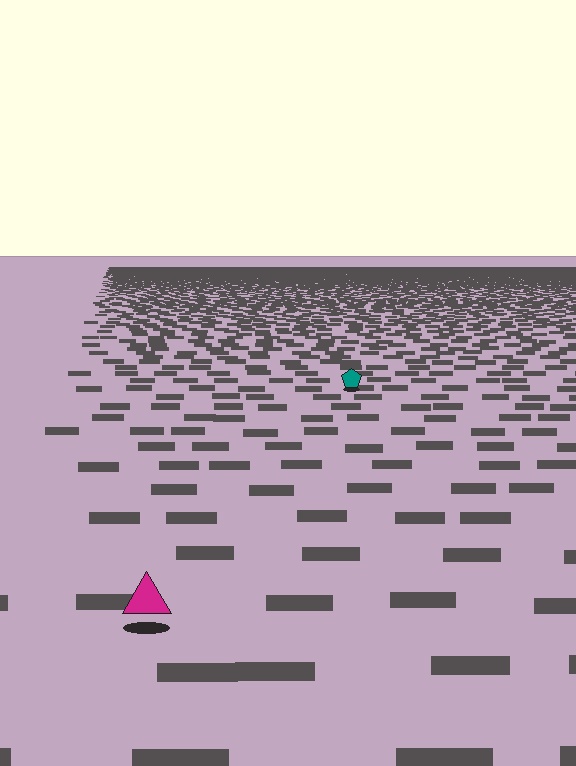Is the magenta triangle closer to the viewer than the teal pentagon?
Yes. The magenta triangle is closer — you can tell from the texture gradient: the ground texture is coarser near it.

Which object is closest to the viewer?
The magenta triangle is closest. The texture marks near it are larger and more spread out.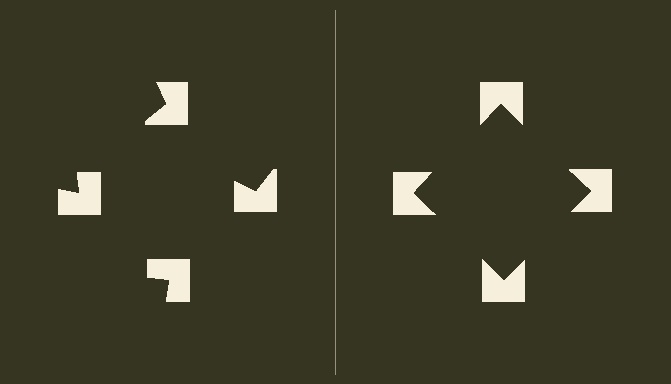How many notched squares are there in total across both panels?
8 — 4 on each side.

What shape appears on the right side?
An illusory square.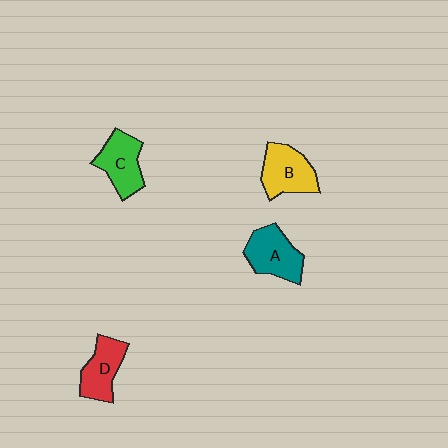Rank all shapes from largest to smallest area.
From largest to smallest: A (teal), B (yellow), C (green), D (red).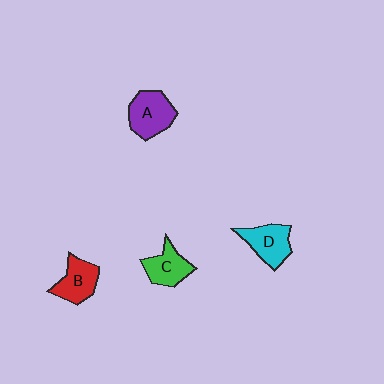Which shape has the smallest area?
Shape C (green).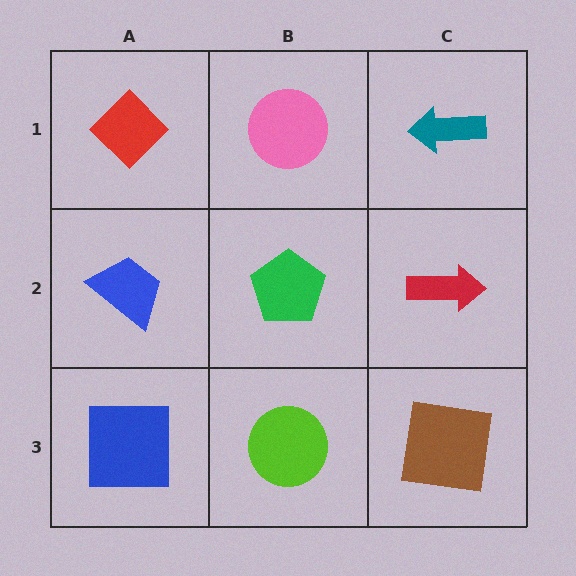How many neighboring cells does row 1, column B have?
3.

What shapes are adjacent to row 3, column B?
A green pentagon (row 2, column B), a blue square (row 3, column A), a brown square (row 3, column C).